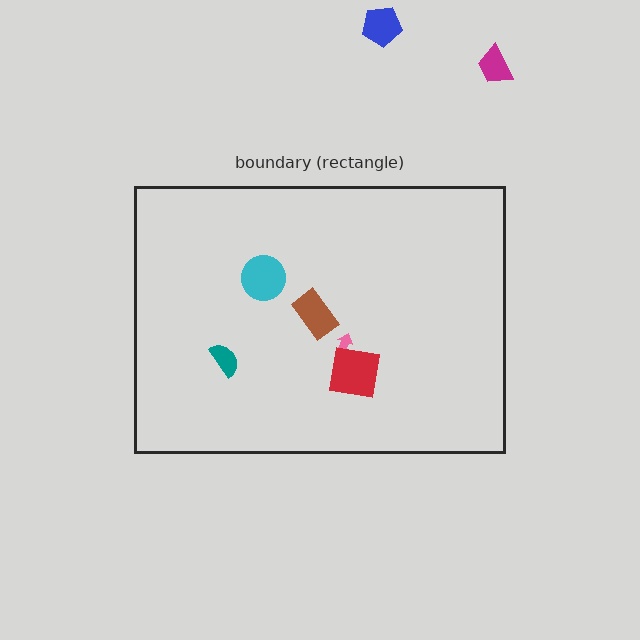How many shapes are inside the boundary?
5 inside, 2 outside.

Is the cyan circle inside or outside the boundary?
Inside.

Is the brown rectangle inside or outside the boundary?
Inside.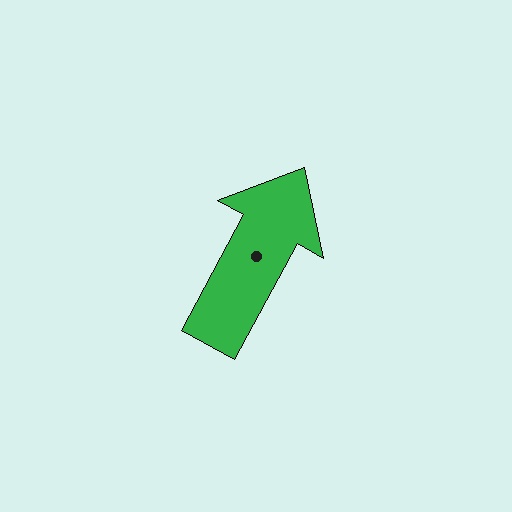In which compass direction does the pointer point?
Northeast.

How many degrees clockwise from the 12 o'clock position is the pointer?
Approximately 29 degrees.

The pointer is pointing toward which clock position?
Roughly 1 o'clock.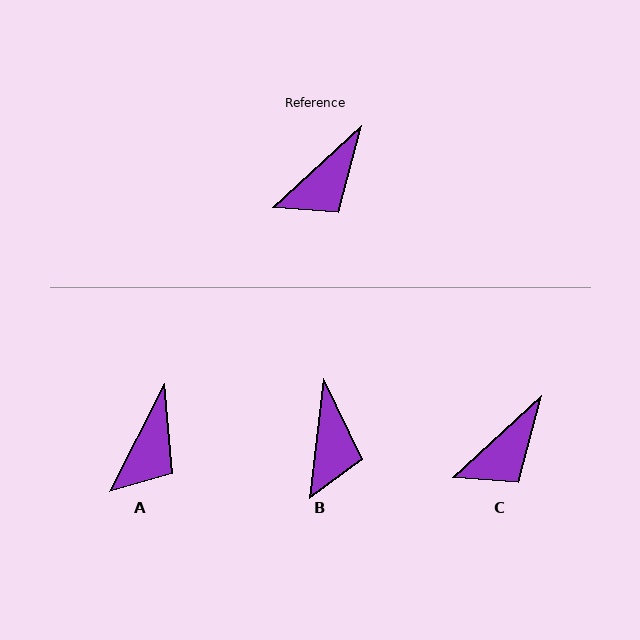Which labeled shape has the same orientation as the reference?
C.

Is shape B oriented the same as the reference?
No, it is off by about 41 degrees.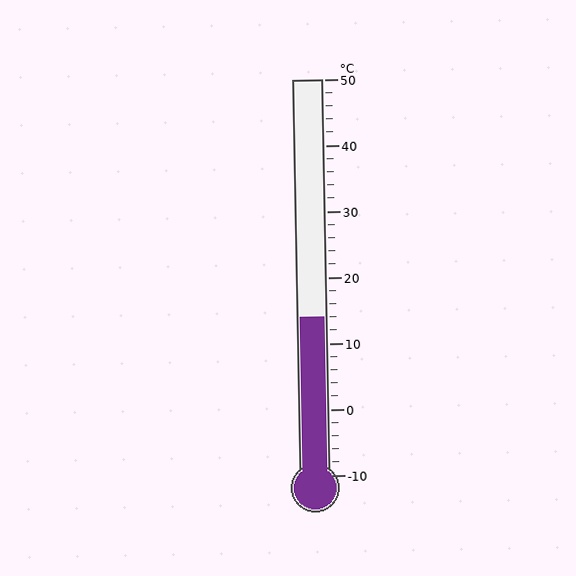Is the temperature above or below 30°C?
The temperature is below 30°C.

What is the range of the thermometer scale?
The thermometer scale ranges from -10°C to 50°C.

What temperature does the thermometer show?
The thermometer shows approximately 14°C.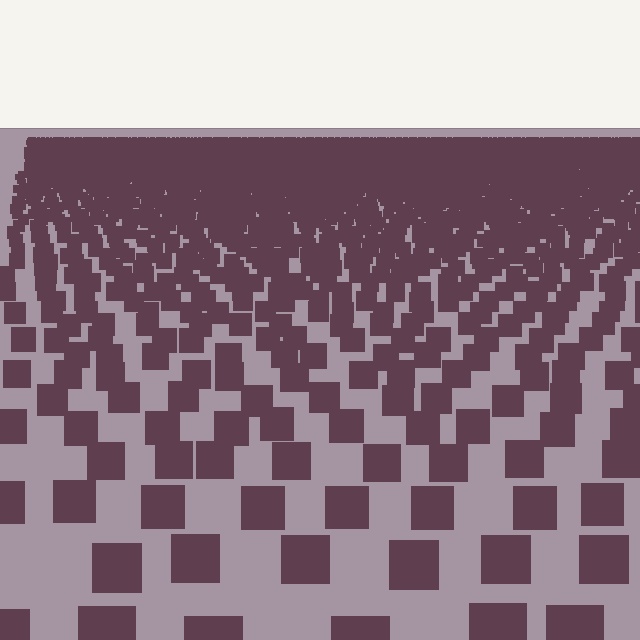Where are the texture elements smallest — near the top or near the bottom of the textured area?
Near the top.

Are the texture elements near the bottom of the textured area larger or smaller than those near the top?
Larger. Near the bottom, elements are closer to the viewer and appear at a bigger on-screen size.